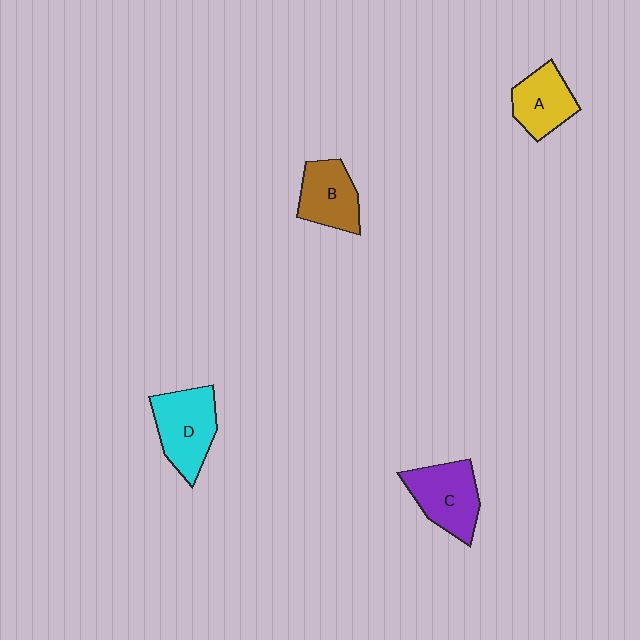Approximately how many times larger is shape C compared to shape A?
Approximately 1.2 times.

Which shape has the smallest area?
Shape A (yellow).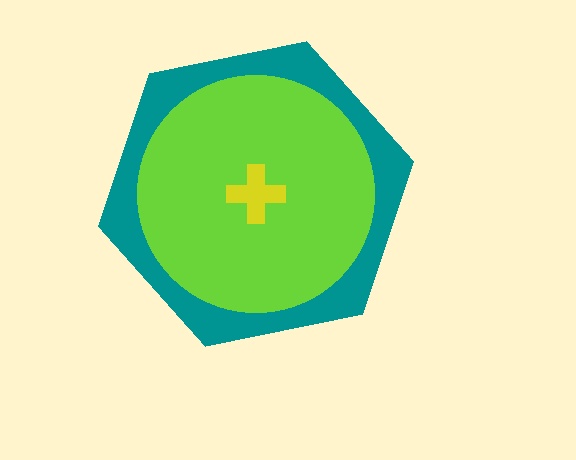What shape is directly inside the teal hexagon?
The lime circle.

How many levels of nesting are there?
3.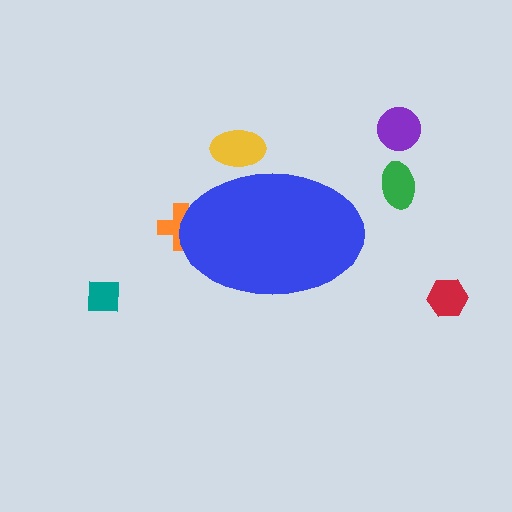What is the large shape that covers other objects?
A blue ellipse.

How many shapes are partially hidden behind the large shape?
2 shapes are partially hidden.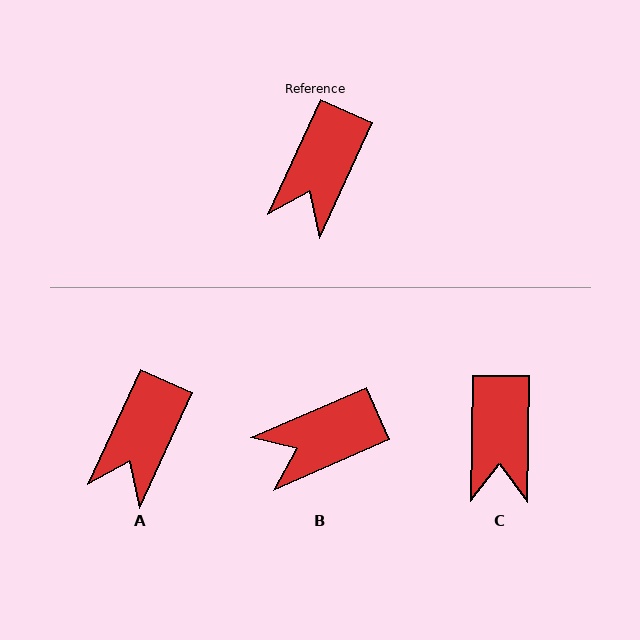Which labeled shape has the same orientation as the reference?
A.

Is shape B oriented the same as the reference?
No, it is off by about 42 degrees.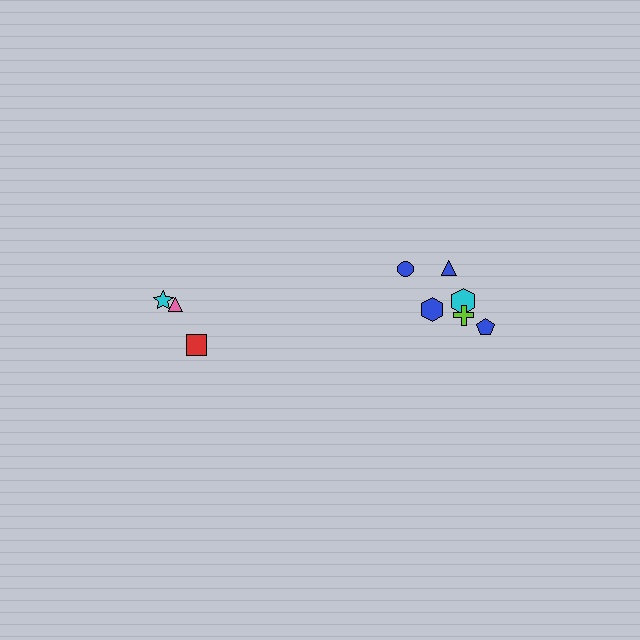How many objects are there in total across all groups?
There are 9 objects.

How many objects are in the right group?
There are 6 objects.